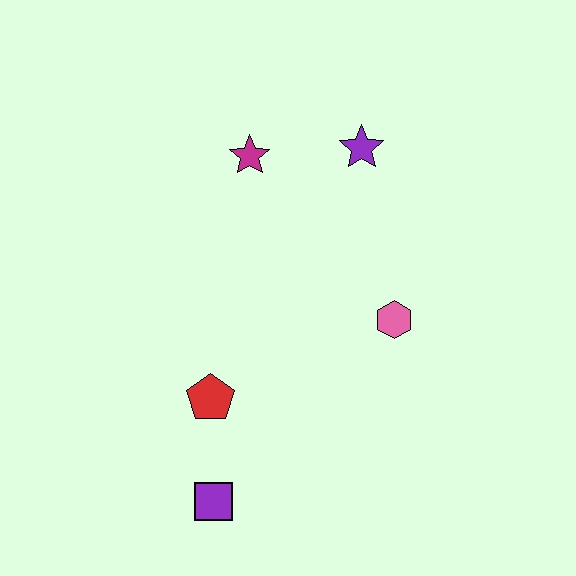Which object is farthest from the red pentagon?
The purple star is farthest from the red pentagon.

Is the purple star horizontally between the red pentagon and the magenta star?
No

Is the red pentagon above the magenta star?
No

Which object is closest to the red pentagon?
The purple square is closest to the red pentagon.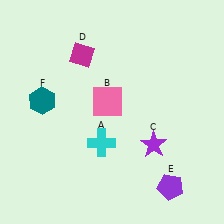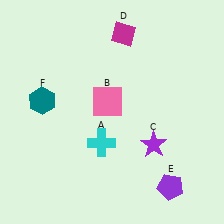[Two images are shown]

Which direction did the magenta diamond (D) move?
The magenta diamond (D) moved right.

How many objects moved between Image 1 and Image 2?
1 object moved between the two images.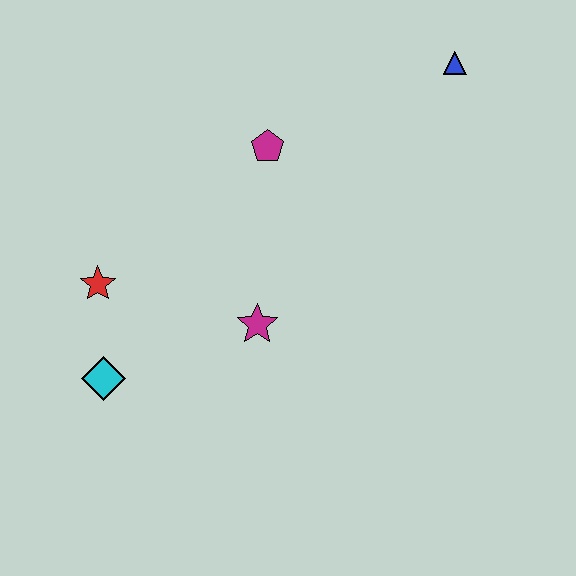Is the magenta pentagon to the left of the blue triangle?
Yes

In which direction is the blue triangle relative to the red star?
The blue triangle is to the right of the red star.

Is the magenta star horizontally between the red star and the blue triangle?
Yes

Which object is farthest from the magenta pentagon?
The cyan diamond is farthest from the magenta pentagon.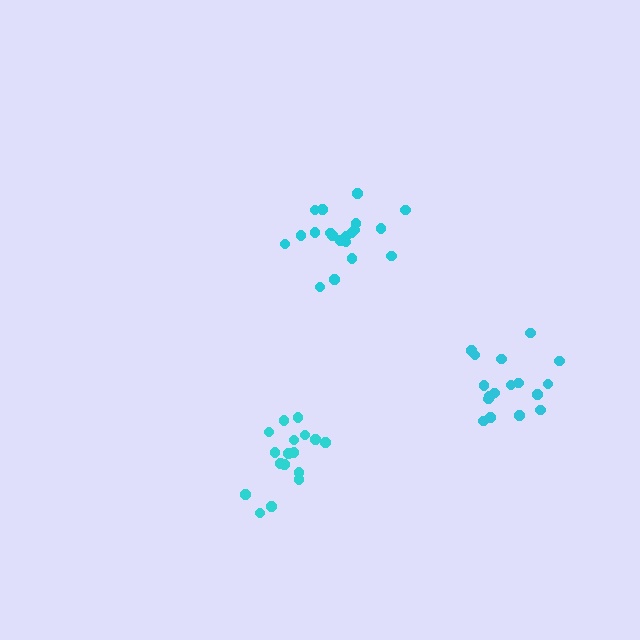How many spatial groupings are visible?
There are 3 spatial groupings.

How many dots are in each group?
Group 1: 17 dots, Group 2: 20 dots, Group 3: 17 dots (54 total).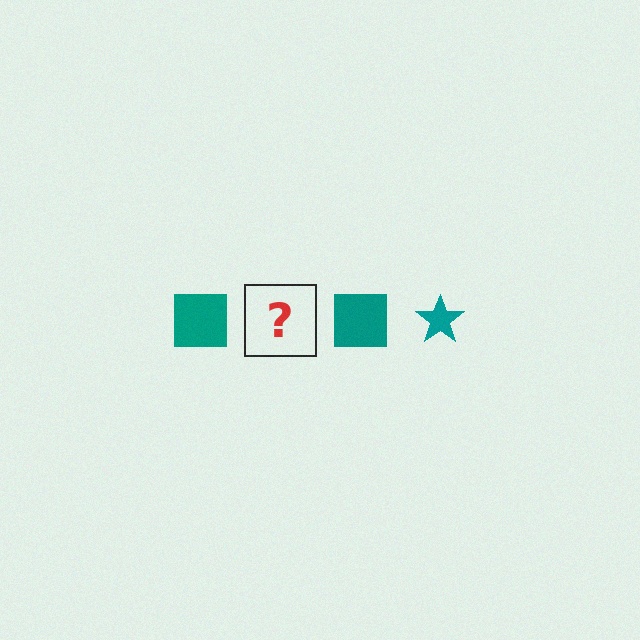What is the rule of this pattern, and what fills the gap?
The rule is that the pattern cycles through square, star shapes in teal. The gap should be filled with a teal star.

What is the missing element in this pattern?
The missing element is a teal star.